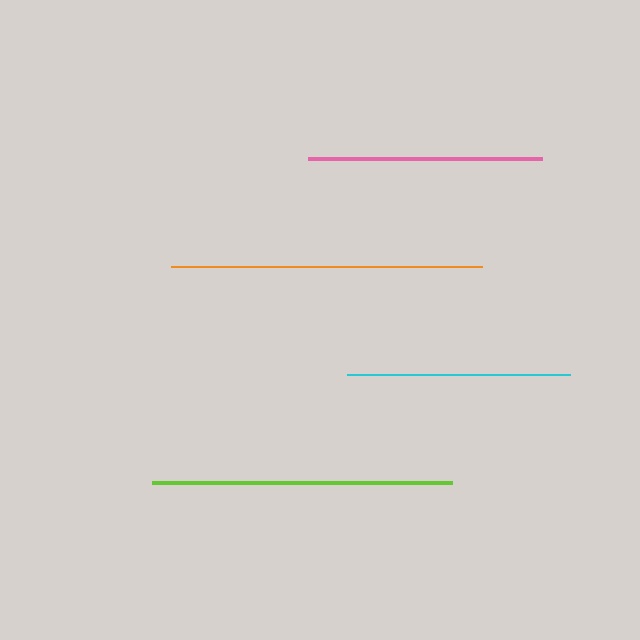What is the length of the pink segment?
The pink segment is approximately 234 pixels long.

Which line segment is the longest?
The orange line is the longest at approximately 310 pixels.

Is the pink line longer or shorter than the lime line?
The lime line is longer than the pink line.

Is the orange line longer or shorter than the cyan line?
The orange line is longer than the cyan line.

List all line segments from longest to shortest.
From longest to shortest: orange, lime, pink, cyan.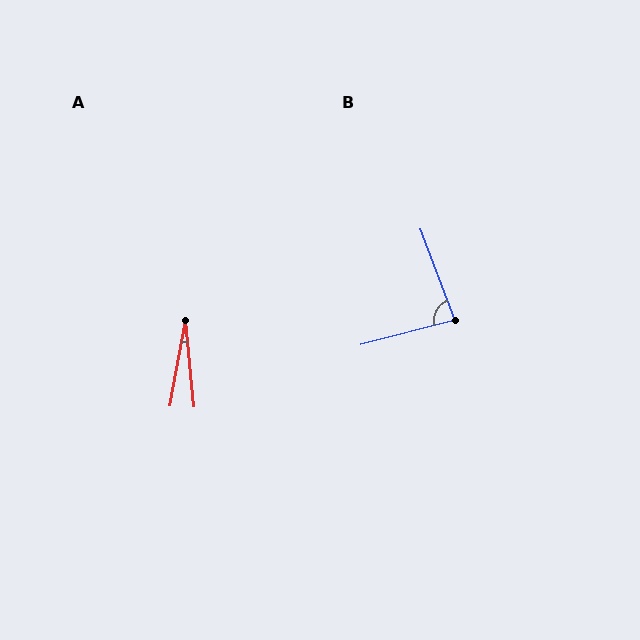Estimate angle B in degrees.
Approximately 84 degrees.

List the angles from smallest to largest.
A (16°), B (84°).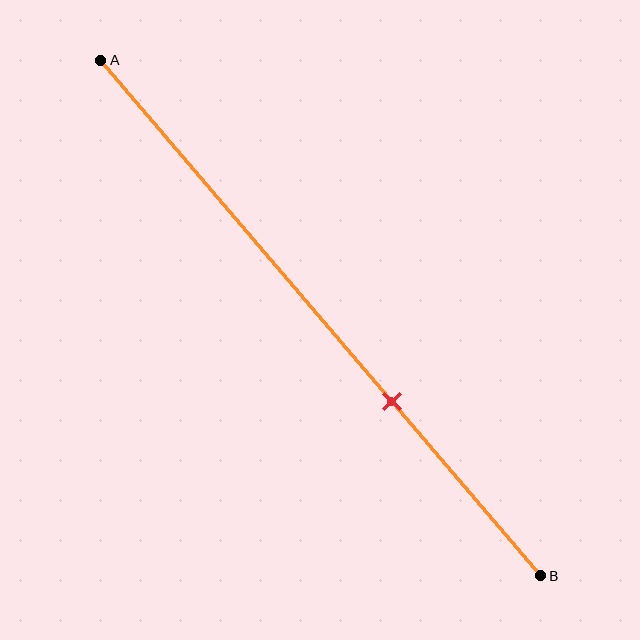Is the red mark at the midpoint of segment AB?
No, the mark is at about 65% from A, not at the 50% midpoint.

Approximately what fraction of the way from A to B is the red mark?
The red mark is approximately 65% of the way from A to B.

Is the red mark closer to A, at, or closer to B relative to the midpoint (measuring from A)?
The red mark is closer to point B than the midpoint of segment AB.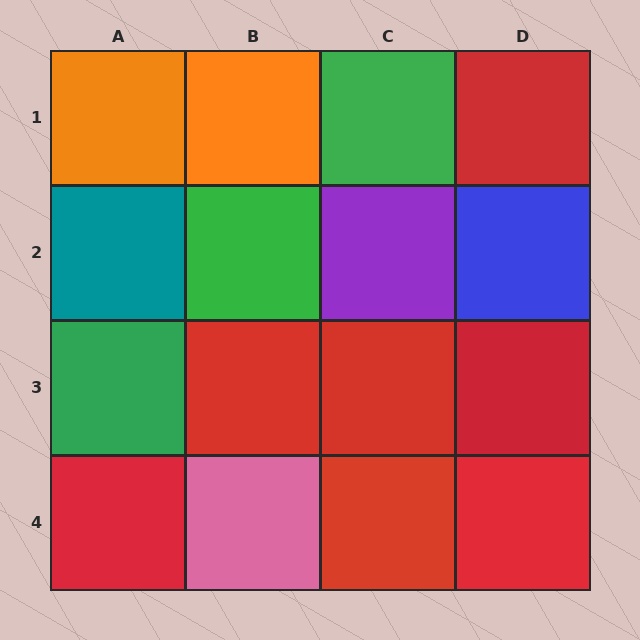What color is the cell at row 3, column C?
Red.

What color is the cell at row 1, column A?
Orange.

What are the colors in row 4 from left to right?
Red, pink, red, red.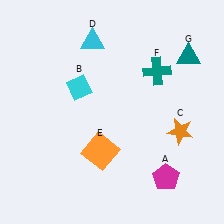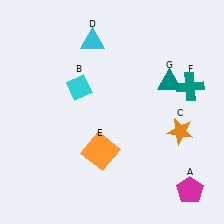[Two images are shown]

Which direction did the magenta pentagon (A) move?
The magenta pentagon (A) moved right.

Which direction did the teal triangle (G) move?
The teal triangle (G) moved down.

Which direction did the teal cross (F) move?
The teal cross (F) moved right.